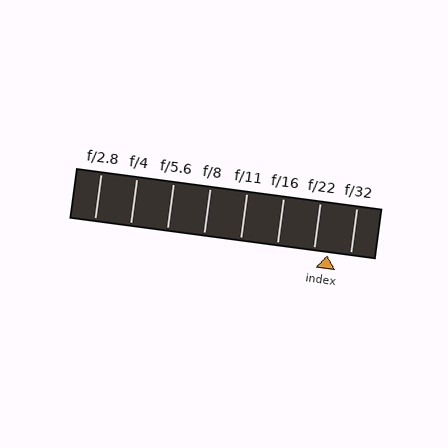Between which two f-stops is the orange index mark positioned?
The index mark is between f/22 and f/32.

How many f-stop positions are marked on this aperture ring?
There are 8 f-stop positions marked.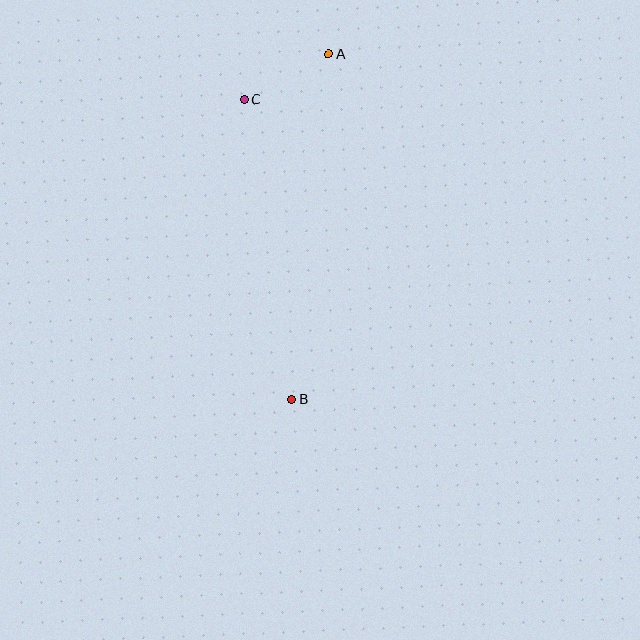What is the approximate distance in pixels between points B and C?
The distance between B and C is approximately 304 pixels.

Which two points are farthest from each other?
Points A and B are farthest from each other.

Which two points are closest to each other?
Points A and C are closest to each other.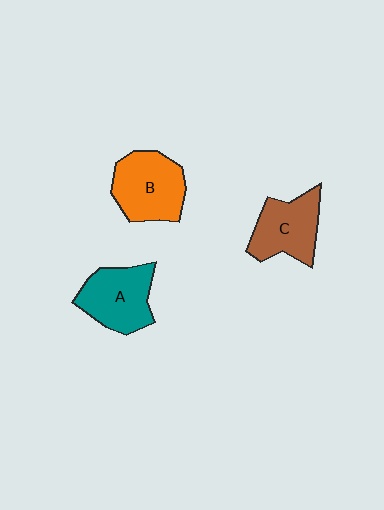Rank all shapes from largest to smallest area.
From largest to smallest: B (orange), A (teal), C (brown).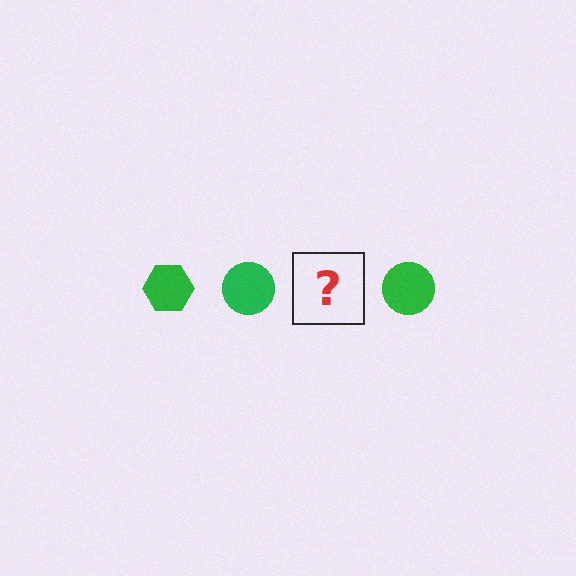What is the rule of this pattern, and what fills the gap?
The rule is that the pattern cycles through hexagon, circle shapes in green. The gap should be filled with a green hexagon.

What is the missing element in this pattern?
The missing element is a green hexagon.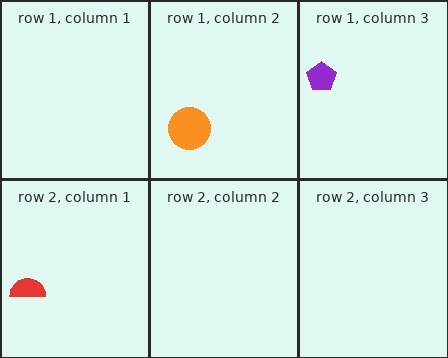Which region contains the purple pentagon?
The row 1, column 3 region.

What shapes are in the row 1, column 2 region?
The orange circle.